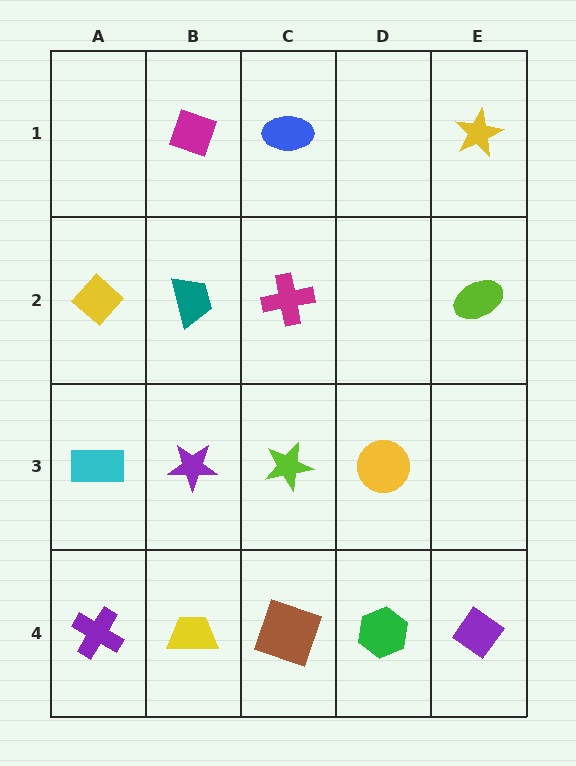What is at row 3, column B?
A purple star.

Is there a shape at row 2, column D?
No, that cell is empty.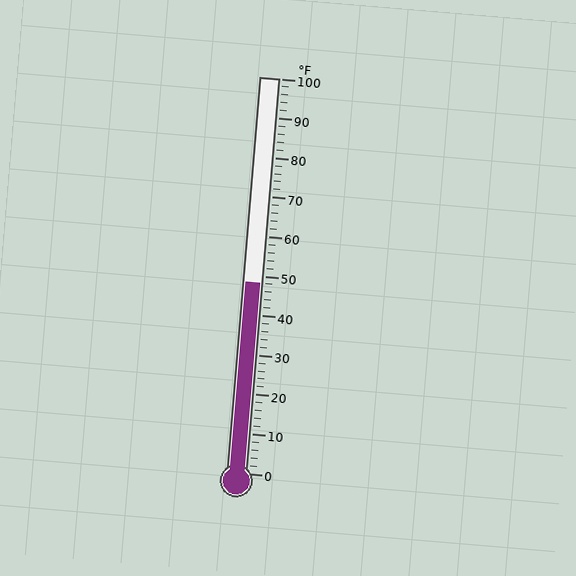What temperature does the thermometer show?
The thermometer shows approximately 48°F.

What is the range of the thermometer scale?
The thermometer scale ranges from 0°F to 100°F.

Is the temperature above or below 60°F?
The temperature is below 60°F.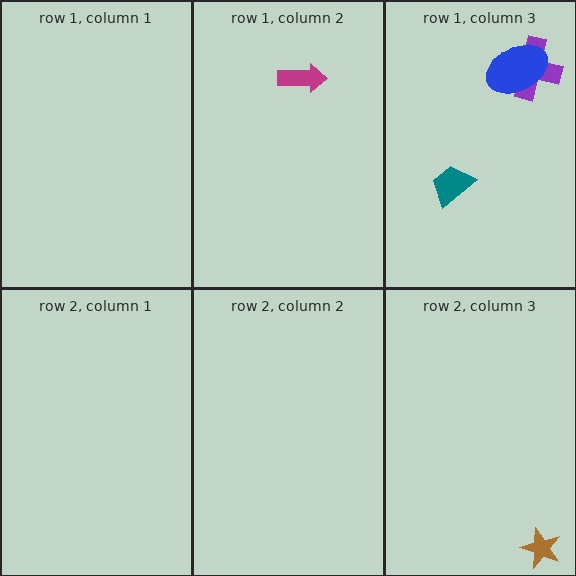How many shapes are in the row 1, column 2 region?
1.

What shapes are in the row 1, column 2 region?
The magenta arrow.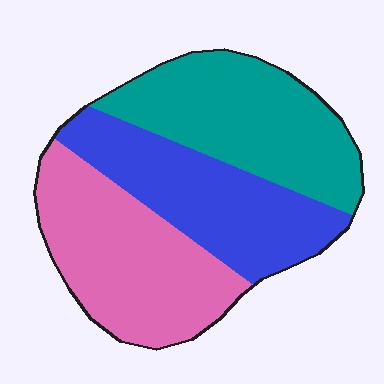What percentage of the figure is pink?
Pink covers around 35% of the figure.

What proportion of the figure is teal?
Teal takes up about one third (1/3) of the figure.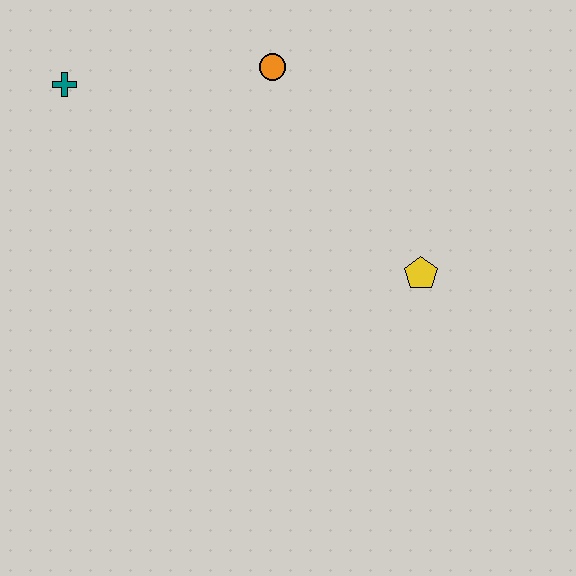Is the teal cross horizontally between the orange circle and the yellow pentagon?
No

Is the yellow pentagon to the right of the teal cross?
Yes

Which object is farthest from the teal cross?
The yellow pentagon is farthest from the teal cross.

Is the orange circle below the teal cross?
No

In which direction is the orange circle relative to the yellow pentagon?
The orange circle is above the yellow pentagon.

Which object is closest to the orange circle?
The teal cross is closest to the orange circle.